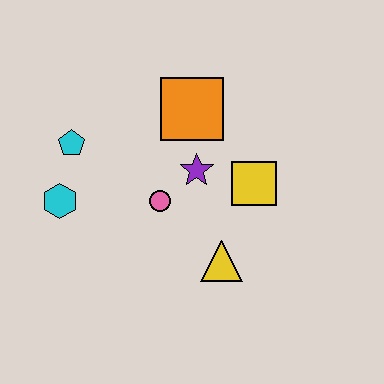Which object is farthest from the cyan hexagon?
The yellow square is farthest from the cyan hexagon.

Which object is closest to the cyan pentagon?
The cyan hexagon is closest to the cyan pentagon.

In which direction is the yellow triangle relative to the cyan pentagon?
The yellow triangle is to the right of the cyan pentagon.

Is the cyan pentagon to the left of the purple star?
Yes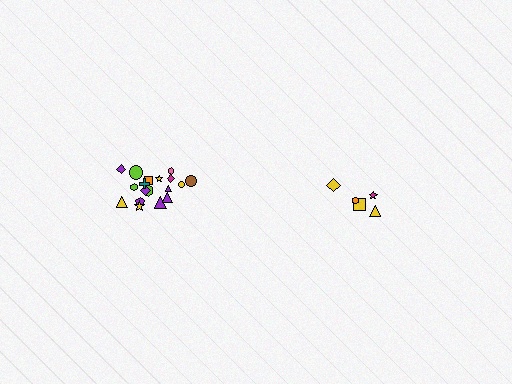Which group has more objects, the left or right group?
The left group.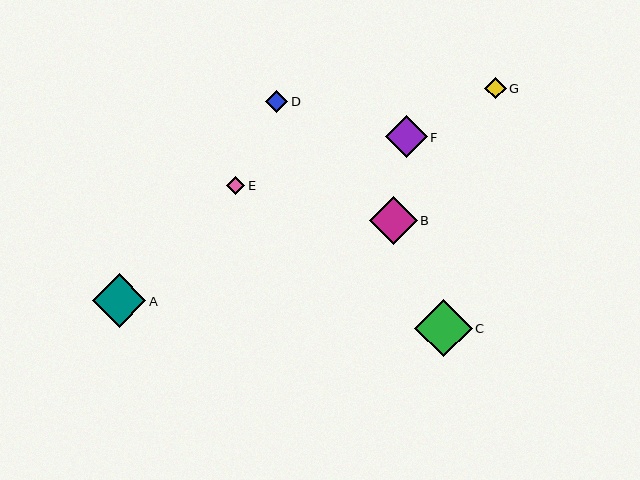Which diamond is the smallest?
Diamond E is the smallest with a size of approximately 18 pixels.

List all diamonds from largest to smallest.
From largest to smallest: C, A, B, F, D, G, E.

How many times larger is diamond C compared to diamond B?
Diamond C is approximately 1.2 times the size of diamond B.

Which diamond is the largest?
Diamond C is the largest with a size of approximately 57 pixels.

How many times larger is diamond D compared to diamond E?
Diamond D is approximately 1.2 times the size of diamond E.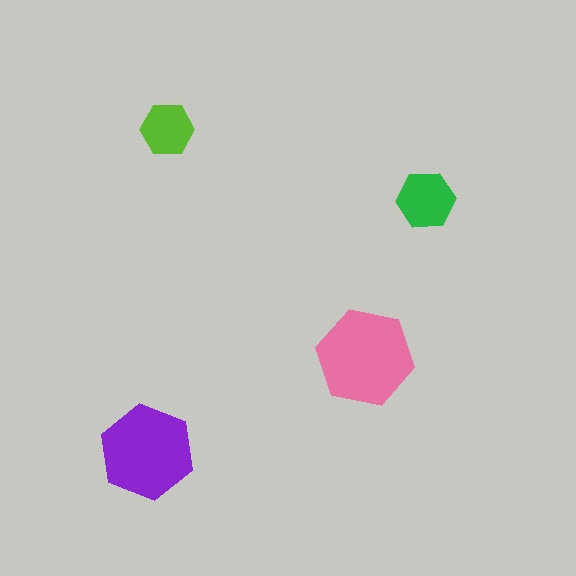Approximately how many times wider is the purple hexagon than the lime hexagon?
About 2 times wider.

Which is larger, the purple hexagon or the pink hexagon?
The pink one.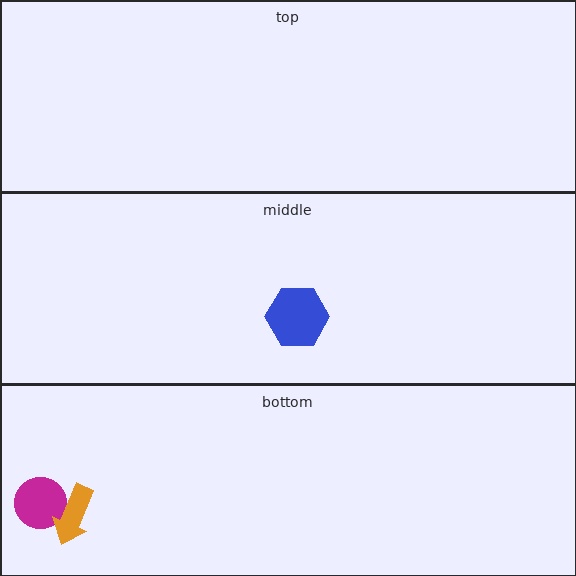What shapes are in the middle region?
The blue hexagon.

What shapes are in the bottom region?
The magenta circle, the orange arrow.